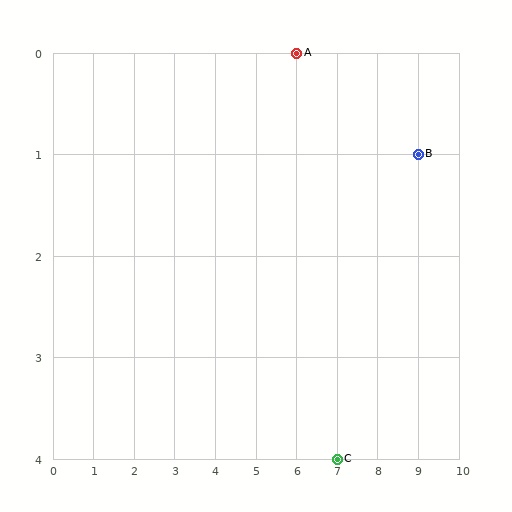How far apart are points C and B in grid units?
Points C and B are 2 columns and 3 rows apart (about 3.6 grid units diagonally).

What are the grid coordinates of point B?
Point B is at grid coordinates (9, 1).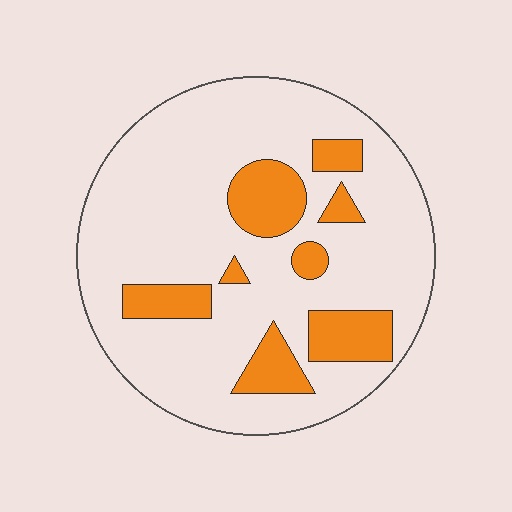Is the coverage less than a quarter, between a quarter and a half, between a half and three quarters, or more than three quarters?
Less than a quarter.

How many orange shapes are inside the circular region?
8.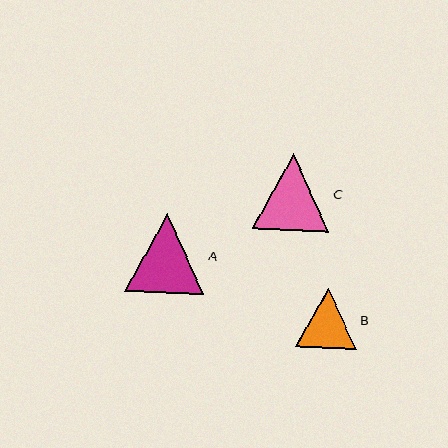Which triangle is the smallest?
Triangle B is the smallest with a size of approximately 60 pixels.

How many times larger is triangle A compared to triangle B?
Triangle A is approximately 1.3 times the size of triangle B.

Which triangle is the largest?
Triangle A is the largest with a size of approximately 80 pixels.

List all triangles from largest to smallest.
From largest to smallest: A, C, B.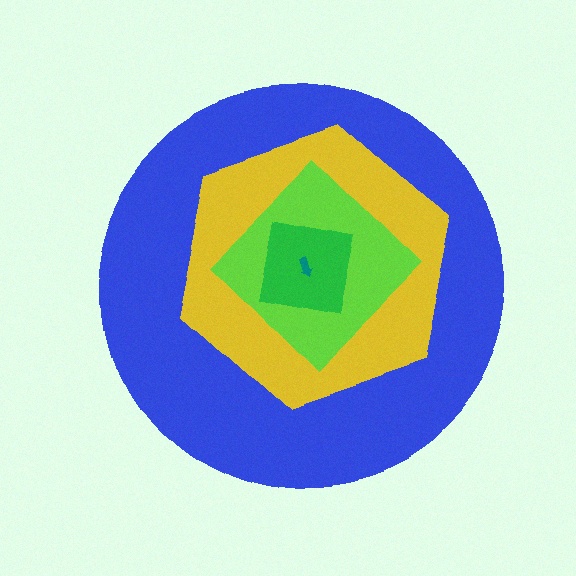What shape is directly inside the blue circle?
The yellow hexagon.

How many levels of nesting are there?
5.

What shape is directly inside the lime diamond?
The green square.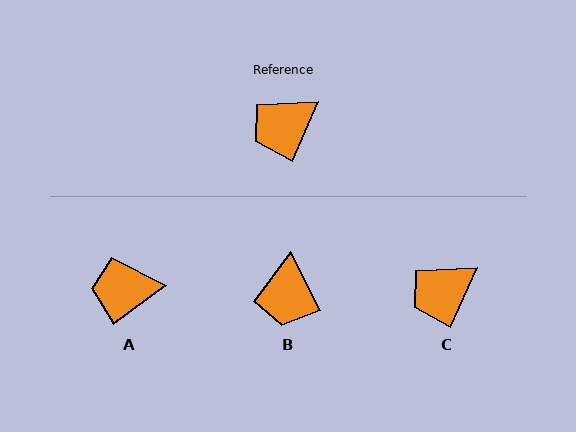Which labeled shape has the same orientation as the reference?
C.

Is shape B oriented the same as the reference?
No, it is off by about 50 degrees.